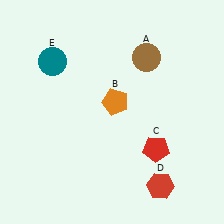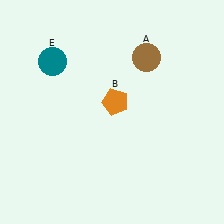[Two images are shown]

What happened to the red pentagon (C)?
The red pentagon (C) was removed in Image 2. It was in the bottom-right area of Image 1.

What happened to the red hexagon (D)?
The red hexagon (D) was removed in Image 2. It was in the bottom-right area of Image 1.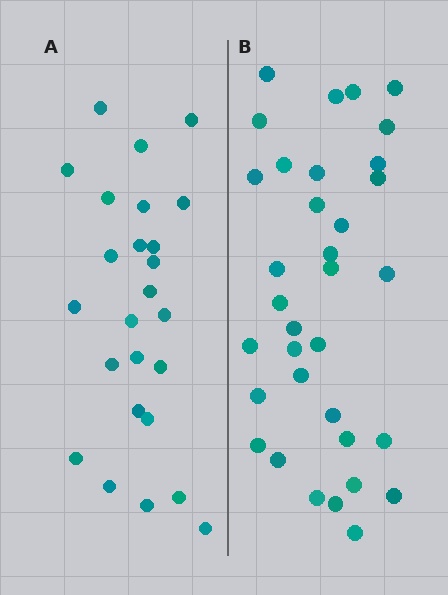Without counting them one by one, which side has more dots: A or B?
Region B (the right region) has more dots.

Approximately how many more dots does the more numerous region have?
Region B has roughly 8 or so more dots than region A.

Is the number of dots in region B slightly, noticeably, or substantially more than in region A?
Region B has noticeably more, but not dramatically so. The ratio is roughly 1.4 to 1.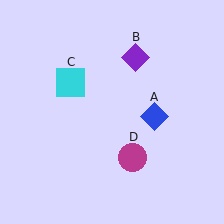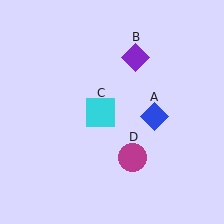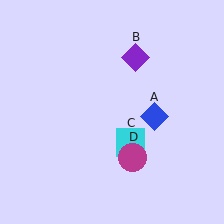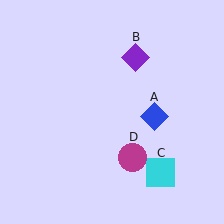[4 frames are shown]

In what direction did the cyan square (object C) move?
The cyan square (object C) moved down and to the right.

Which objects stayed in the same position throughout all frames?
Blue diamond (object A) and purple diamond (object B) and magenta circle (object D) remained stationary.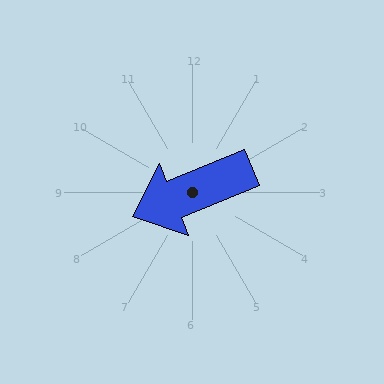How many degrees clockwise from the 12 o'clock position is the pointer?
Approximately 248 degrees.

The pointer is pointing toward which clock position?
Roughly 8 o'clock.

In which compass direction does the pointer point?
West.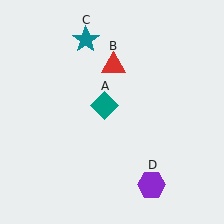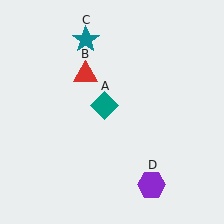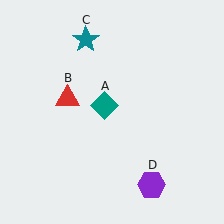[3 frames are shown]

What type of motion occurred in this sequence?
The red triangle (object B) rotated counterclockwise around the center of the scene.